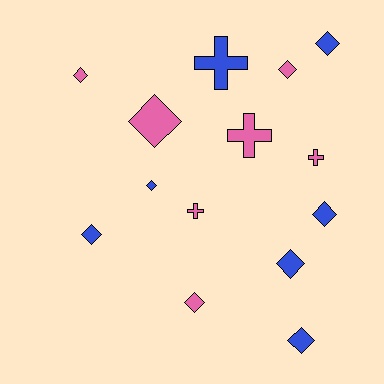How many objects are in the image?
There are 14 objects.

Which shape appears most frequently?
Diamond, with 10 objects.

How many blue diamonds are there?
There are 6 blue diamonds.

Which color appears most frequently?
Blue, with 7 objects.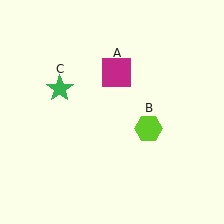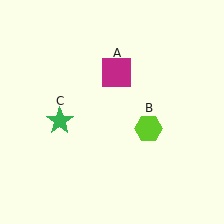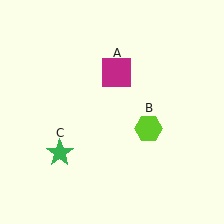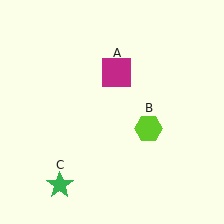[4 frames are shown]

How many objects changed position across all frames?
1 object changed position: green star (object C).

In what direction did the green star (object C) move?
The green star (object C) moved down.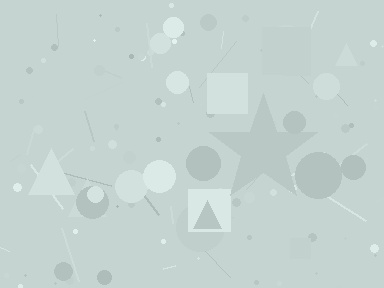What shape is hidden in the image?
A star is hidden in the image.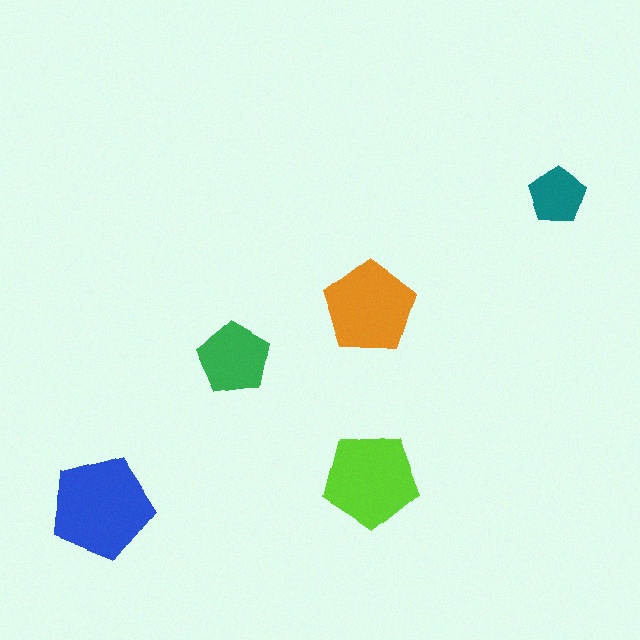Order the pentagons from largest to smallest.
the blue one, the lime one, the orange one, the green one, the teal one.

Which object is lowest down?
The blue pentagon is bottommost.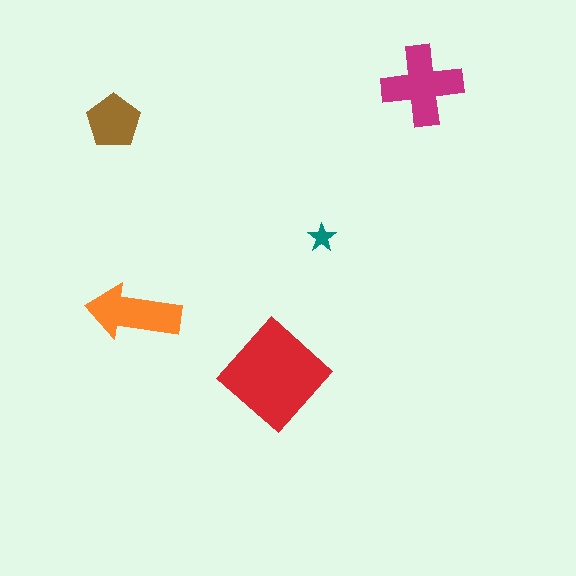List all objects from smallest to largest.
The teal star, the brown pentagon, the orange arrow, the magenta cross, the red diamond.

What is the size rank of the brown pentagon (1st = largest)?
4th.